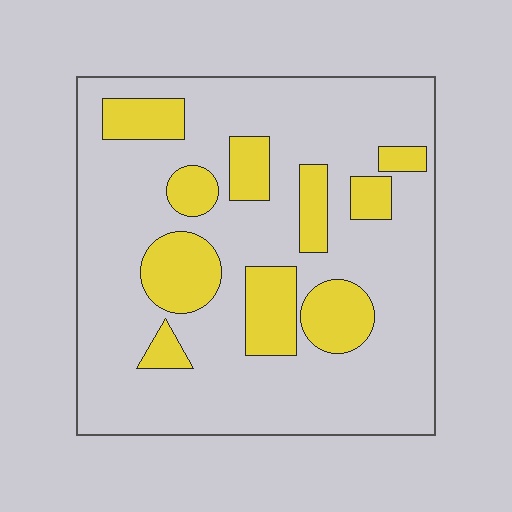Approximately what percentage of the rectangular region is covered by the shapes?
Approximately 25%.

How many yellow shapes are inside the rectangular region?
10.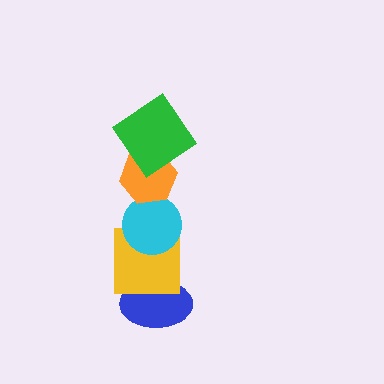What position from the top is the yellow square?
The yellow square is 4th from the top.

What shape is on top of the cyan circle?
The orange hexagon is on top of the cyan circle.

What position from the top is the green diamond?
The green diamond is 1st from the top.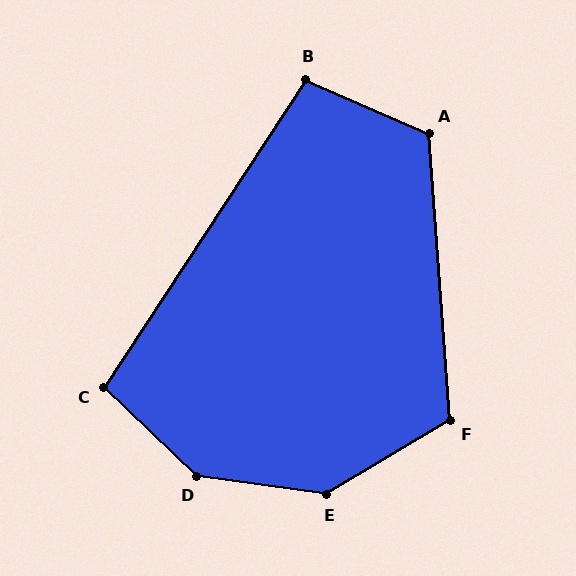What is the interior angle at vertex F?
Approximately 116 degrees (obtuse).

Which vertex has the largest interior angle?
D, at approximately 144 degrees.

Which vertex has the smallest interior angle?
B, at approximately 100 degrees.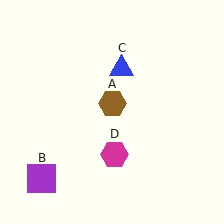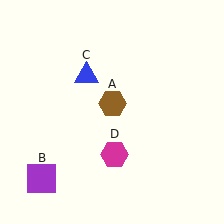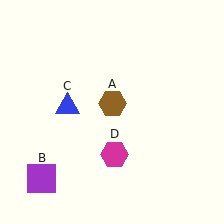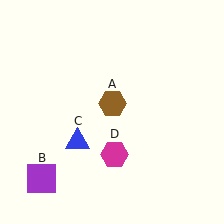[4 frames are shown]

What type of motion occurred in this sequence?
The blue triangle (object C) rotated counterclockwise around the center of the scene.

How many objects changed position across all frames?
1 object changed position: blue triangle (object C).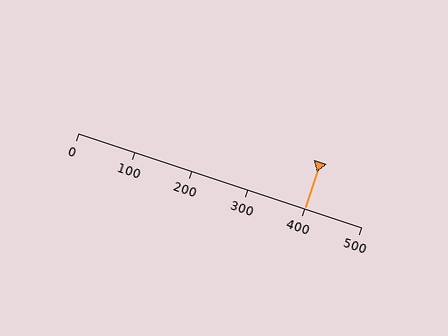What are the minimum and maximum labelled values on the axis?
The axis runs from 0 to 500.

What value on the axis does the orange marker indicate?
The marker indicates approximately 400.